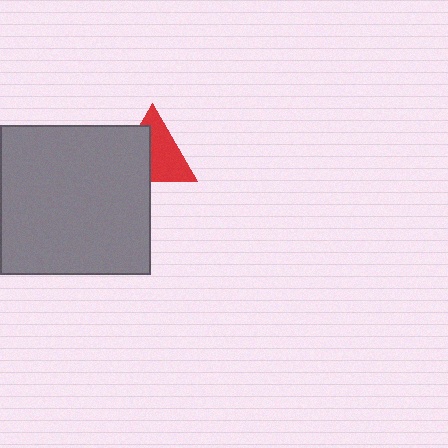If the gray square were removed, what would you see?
You would see the complete red triangle.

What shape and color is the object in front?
The object in front is a gray square.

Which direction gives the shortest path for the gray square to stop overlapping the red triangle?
Moving toward the lower-left gives the shortest separation.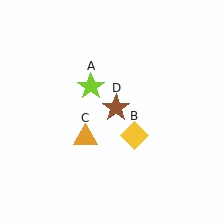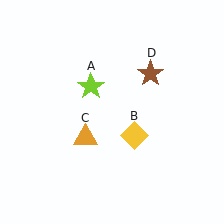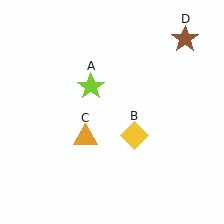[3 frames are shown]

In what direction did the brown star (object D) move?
The brown star (object D) moved up and to the right.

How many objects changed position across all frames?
1 object changed position: brown star (object D).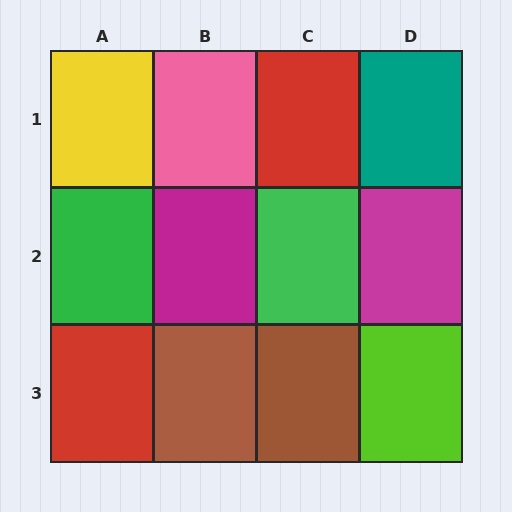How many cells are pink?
1 cell is pink.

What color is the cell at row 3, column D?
Lime.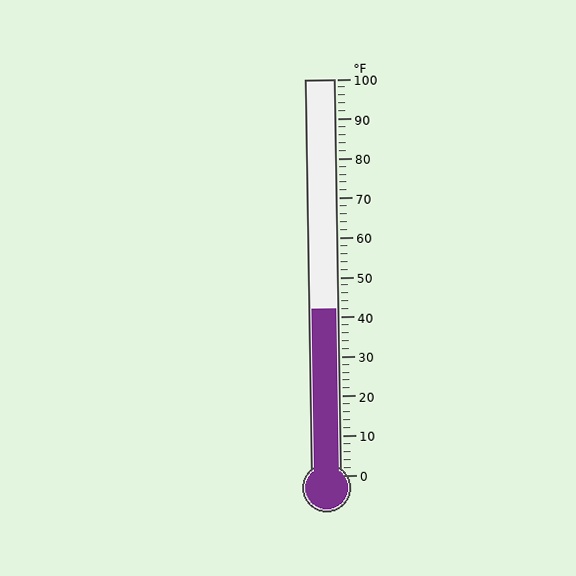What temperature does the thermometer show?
The thermometer shows approximately 42°F.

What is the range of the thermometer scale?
The thermometer scale ranges from 0°F to 100°F.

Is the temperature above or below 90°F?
The temperature is below 90°F.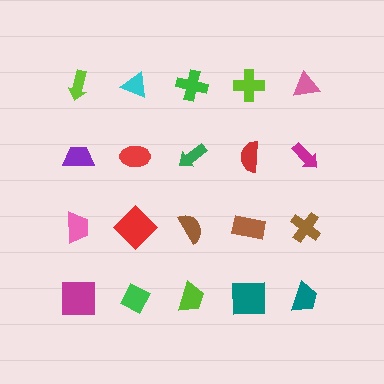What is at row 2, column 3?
A green arrow.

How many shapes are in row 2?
5 shapes.